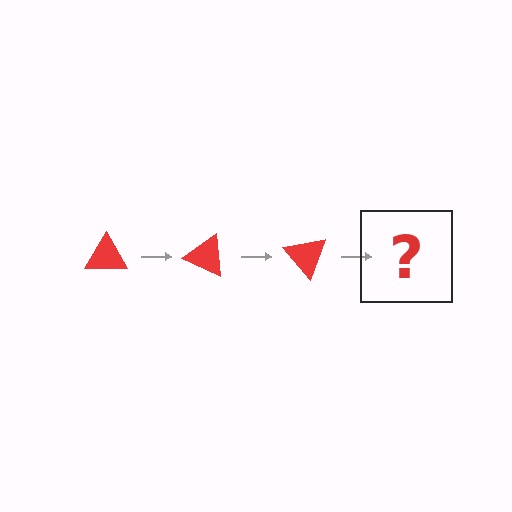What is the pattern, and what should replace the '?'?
The pattern is that the triangle rotates 25 degrees each step. The '?' should be a red triangle rotated 75 degrees.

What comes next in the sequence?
The next element should be a red triangle rotated 75 degrees.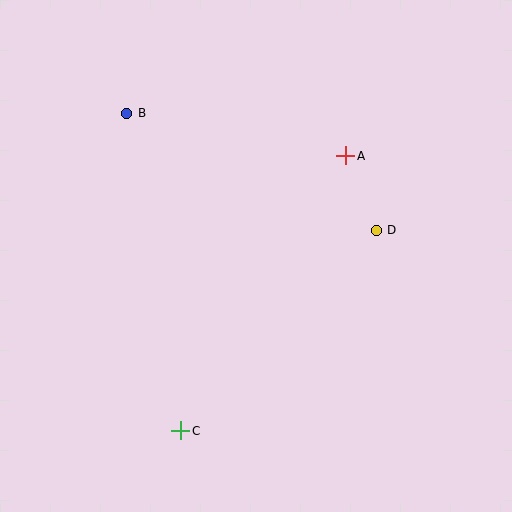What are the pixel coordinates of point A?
Point A is at (346, 156).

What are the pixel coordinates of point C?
Point C is at (181, 431).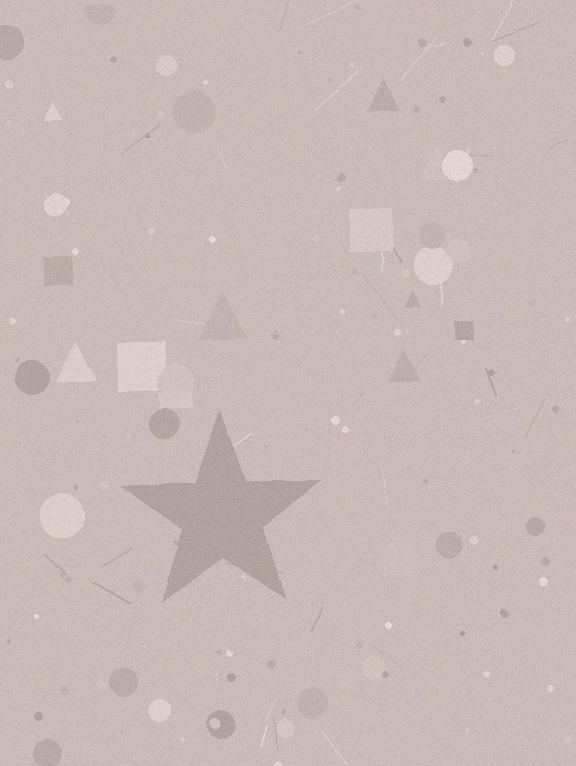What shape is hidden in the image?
A star is hidden in the image.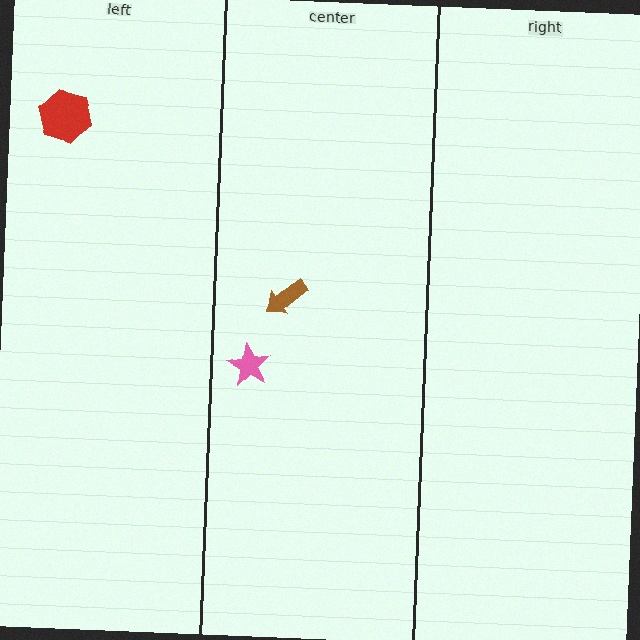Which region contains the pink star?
The center region.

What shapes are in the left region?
The red hexagon.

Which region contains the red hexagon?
The left region.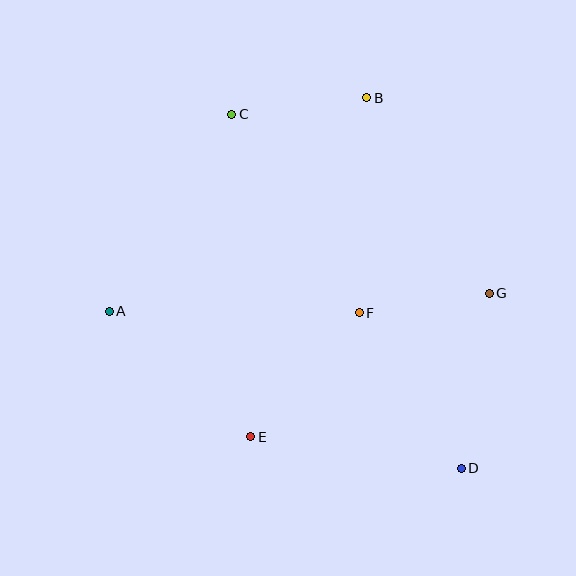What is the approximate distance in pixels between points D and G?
The distance between D and G is approximately 178 pixels.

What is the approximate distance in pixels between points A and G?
The distance between A and G is approximately 380 pixels.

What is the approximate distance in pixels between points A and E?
The distance between A and E is approximately 189 pixels.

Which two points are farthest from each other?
Points C and D are farthest from each other.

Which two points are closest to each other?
Points F and G are closest to each other.